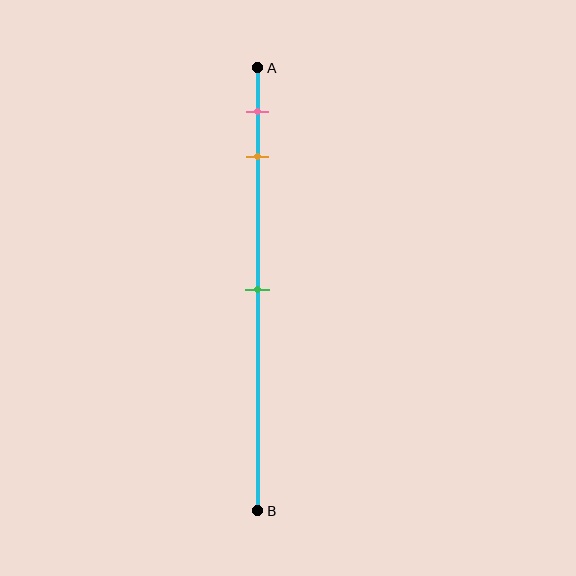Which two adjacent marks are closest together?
The pink and orange marks are the closest adjacent pair.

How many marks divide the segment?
There are 3 marks dividing the segment.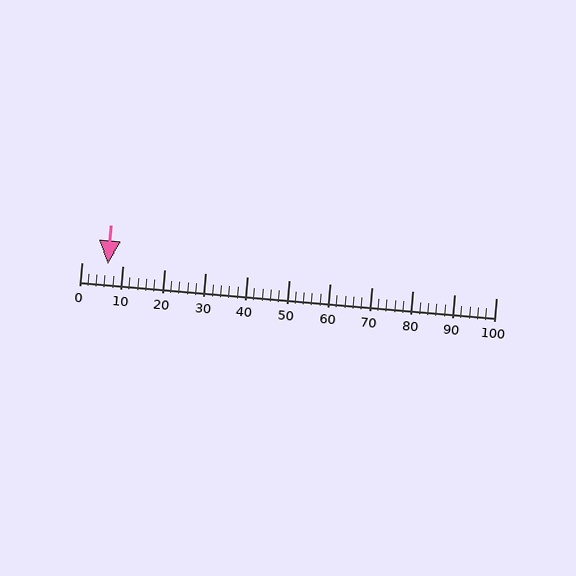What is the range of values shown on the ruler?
The ruler shows values from 0 to 100.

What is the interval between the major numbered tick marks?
The major tick marks are spaced 10 units apart.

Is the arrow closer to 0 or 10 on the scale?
The arrow is closer to 10.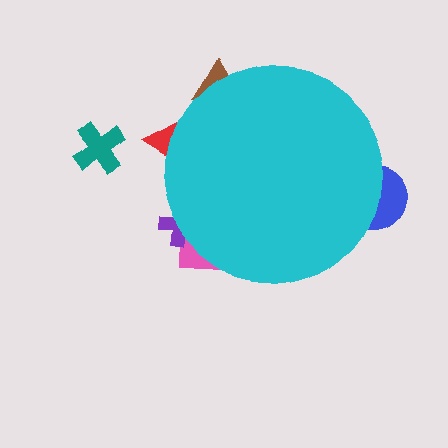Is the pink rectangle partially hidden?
Yes, the pink rectangle is partially hidden behind the cyan circle.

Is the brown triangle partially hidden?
Yes, the brown triangle is partially hidden behind the cyan circle.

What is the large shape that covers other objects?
A cyan circle.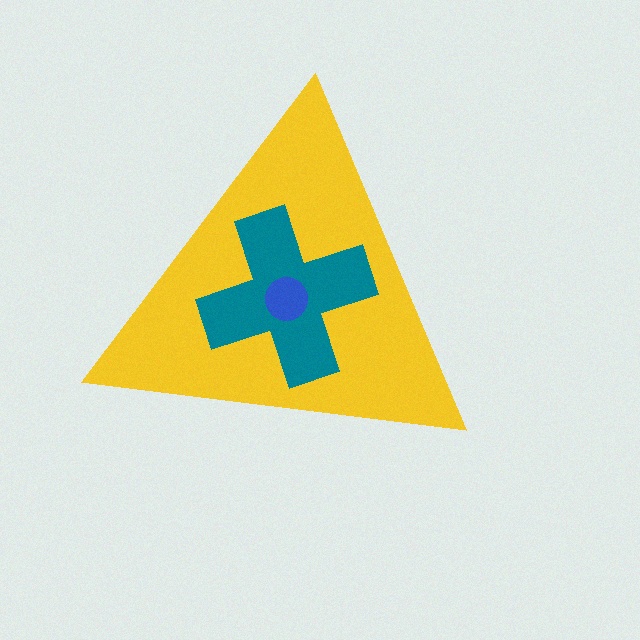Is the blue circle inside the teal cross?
Yes.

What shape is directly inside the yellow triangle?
The teal cross.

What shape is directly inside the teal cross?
The blue circle.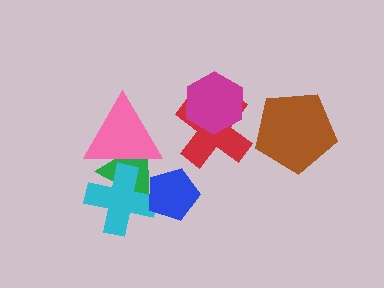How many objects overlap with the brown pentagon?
0 objects overlap with the brown pentagon.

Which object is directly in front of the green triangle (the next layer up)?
The cyan cross is directly in front of the green triangle.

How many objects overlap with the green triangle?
3 objects overlap with the green triangle.